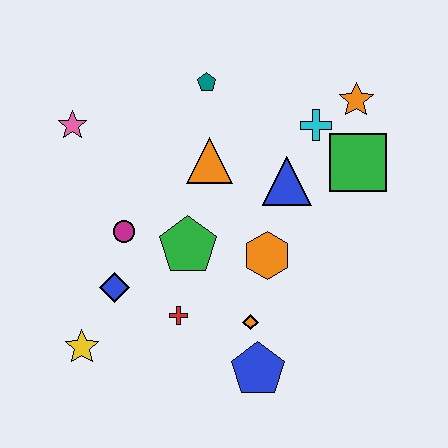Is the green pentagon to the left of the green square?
Yes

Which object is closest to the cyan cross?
The orange star is closest to the cyan cross.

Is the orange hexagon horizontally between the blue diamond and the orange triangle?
No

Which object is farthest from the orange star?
The yellow star is farthest from the orange star.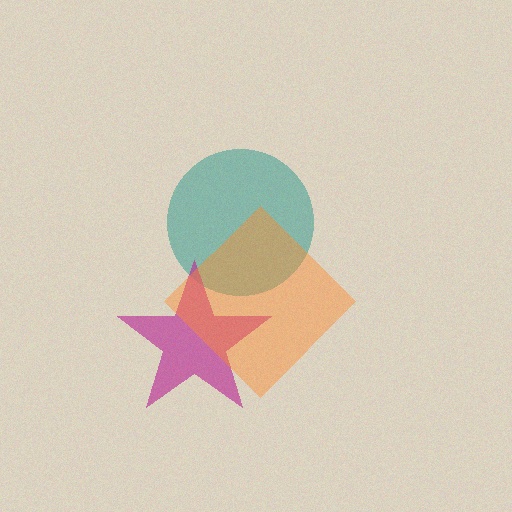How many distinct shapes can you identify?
There are 3 distinct shapes: a teal circle, a magenta star, an orange diamond.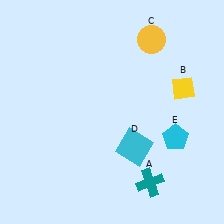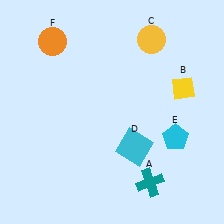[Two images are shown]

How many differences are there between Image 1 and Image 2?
There is 1 difference between the two images.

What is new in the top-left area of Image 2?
An orange circle (F) was added in the top-left area of Image 2.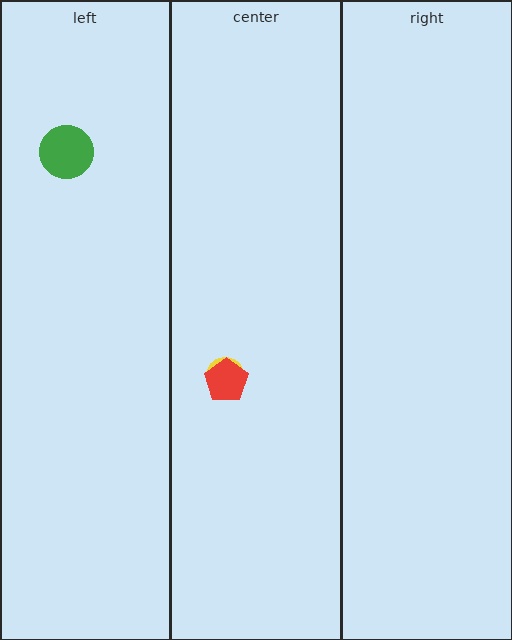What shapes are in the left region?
The green circle.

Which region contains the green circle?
The left region.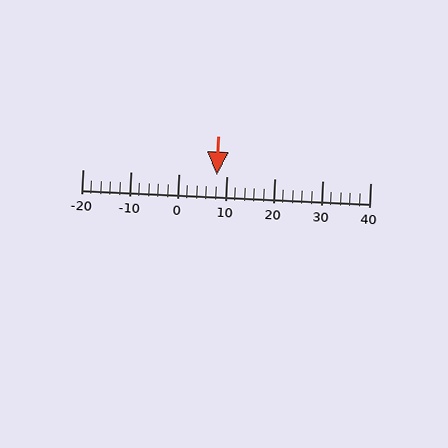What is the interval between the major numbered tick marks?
The major tick marks are spaced 10 units apart.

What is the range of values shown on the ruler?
The ruler shows values from -20 to 40.